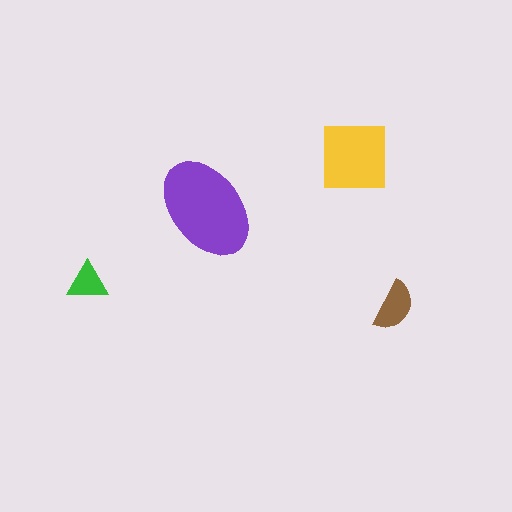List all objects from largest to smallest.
The purple ellipse, the yellow square, the brown semicircle, the green triangle.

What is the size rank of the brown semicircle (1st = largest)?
3rd.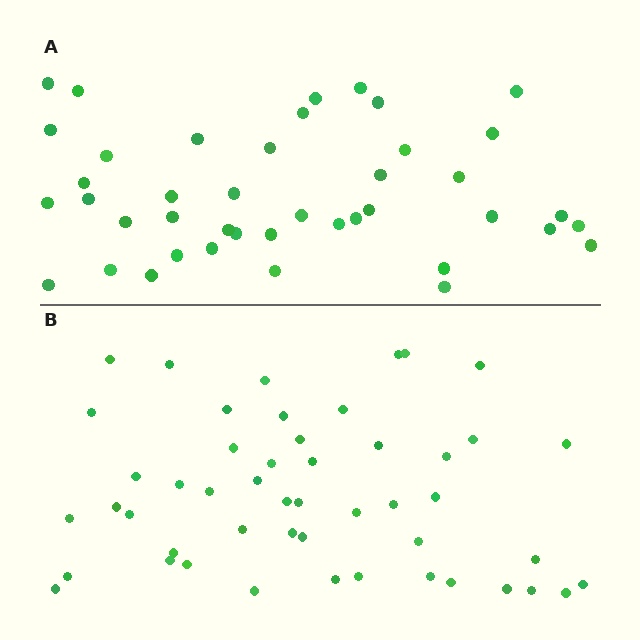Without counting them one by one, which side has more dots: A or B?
Region B (the bottom region) has more dots.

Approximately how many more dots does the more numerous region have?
Region B has roughly 8 or so more dots than region A.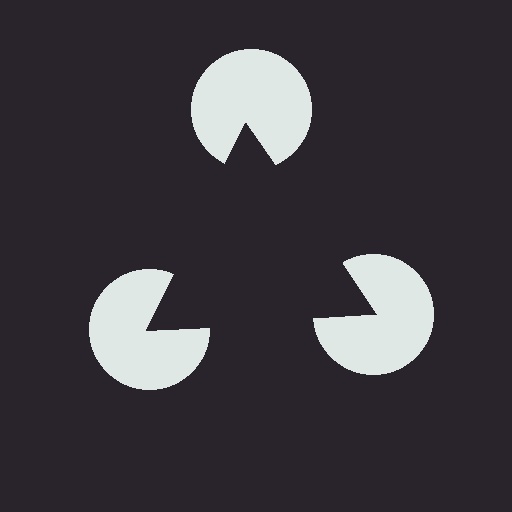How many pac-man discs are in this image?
There are 3 — one at each vertex of the illusory triangle.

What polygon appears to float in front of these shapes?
An illusory triangle — its edges are inferred from the aligned wedge cuts in the pac-man discs, not physically drawn.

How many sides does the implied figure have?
3 sides.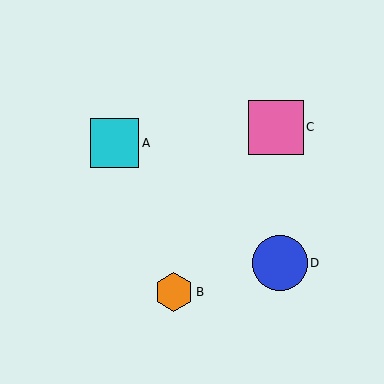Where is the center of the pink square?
The center of the pink square is at (276, 127).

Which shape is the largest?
The blue circle (labeled D) is the largest.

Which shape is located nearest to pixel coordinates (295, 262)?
The blue circle (labeled D) at (280, 263) is nearest to that location.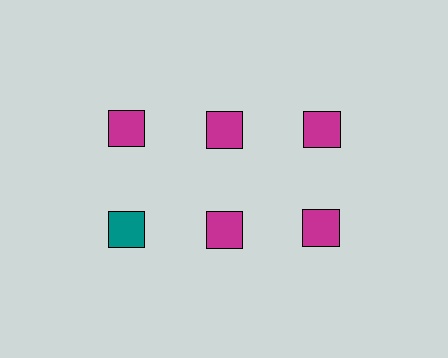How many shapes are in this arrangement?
There are 6 shapes arranged in a grid pattern.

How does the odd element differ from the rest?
It has a different color: teal instead of magenta.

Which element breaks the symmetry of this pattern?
The teal square in the second row, leftmost column breaks the symmetry. All other shapes are magenta squares.